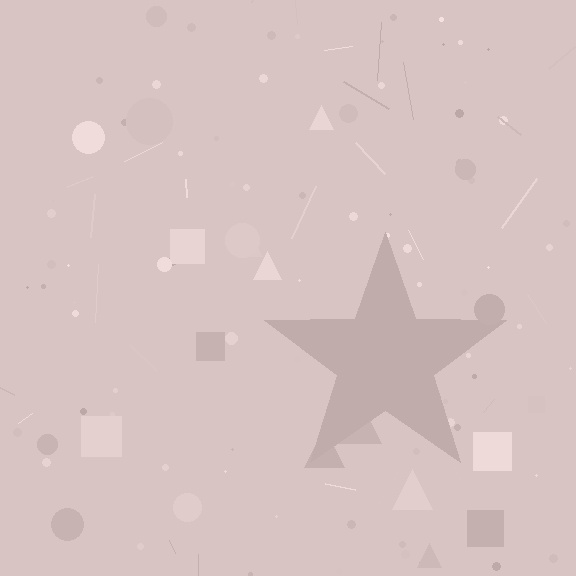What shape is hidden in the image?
A star is hidden in the image.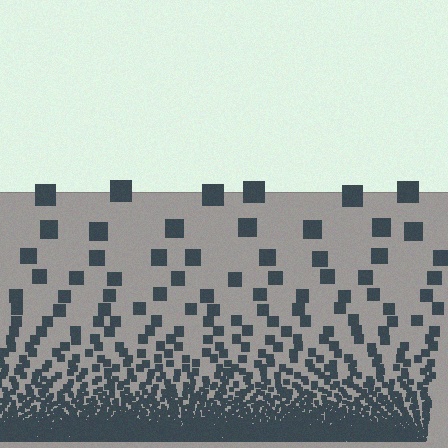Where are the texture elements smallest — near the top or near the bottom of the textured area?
Near the bottom.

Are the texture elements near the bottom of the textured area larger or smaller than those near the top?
Smaller. The gradient is inverted — elements near the bottom are smaller and denser.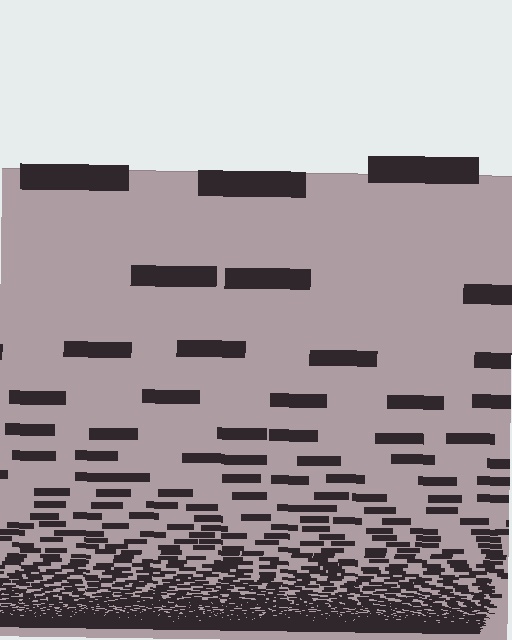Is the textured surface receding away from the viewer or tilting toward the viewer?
The surface appears to tilt toward the viewer. Texture elements get larger and sparser toward the top.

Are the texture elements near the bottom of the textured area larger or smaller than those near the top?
Smaller. The gradient is inverted — elements near the bottom are smaller and denser.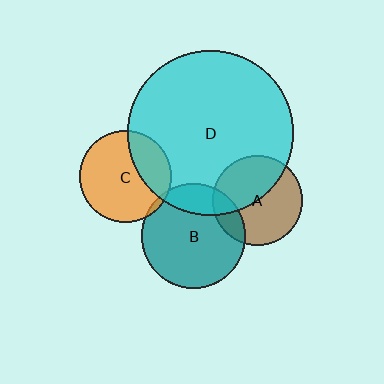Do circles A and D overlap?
Yes.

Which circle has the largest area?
Circle D (cyan).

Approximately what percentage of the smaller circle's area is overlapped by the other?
Approximately 45%.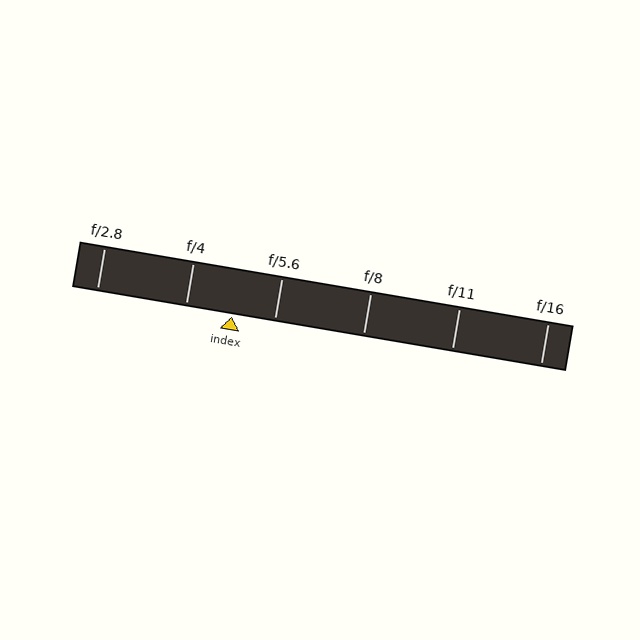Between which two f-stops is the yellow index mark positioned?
The index mark is between f/4 and f/5.6.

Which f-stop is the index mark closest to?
The index mark is closest to f/5.6.